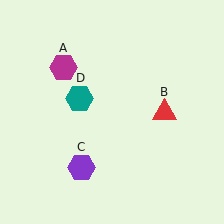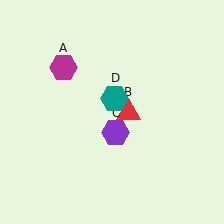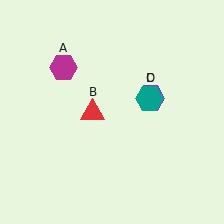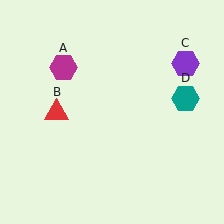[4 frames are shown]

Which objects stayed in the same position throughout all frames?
Magenta hexagon (object A) remained stationary.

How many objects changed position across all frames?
3 objects changed position: red triangle (object B), purple hexagon (object C), teal hexagon (object D).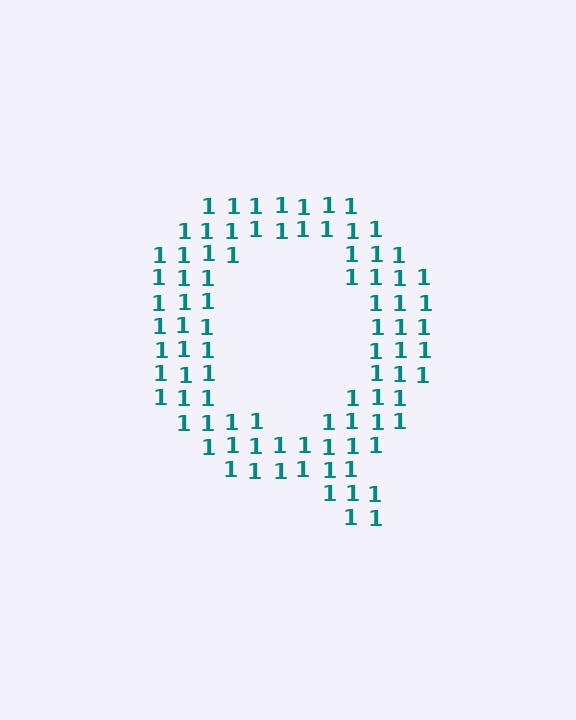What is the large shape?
The large shape is the letter Q.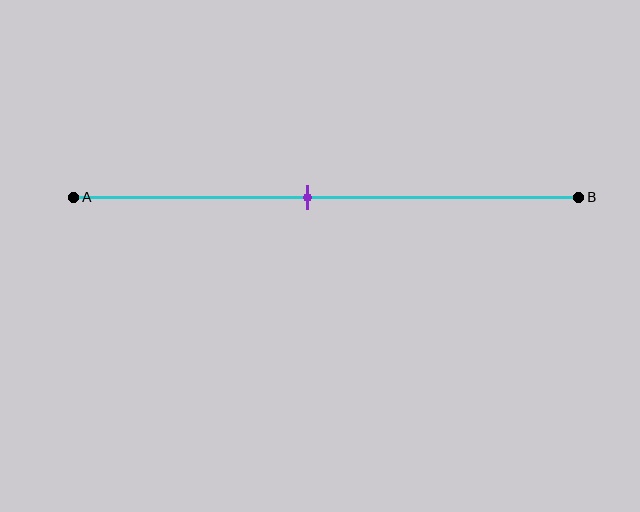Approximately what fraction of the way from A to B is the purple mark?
The purple mark is approximately 45% of the way from A to B.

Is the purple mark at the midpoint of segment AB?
No, the mark is at about 45% from A, not at the 50% midpoint.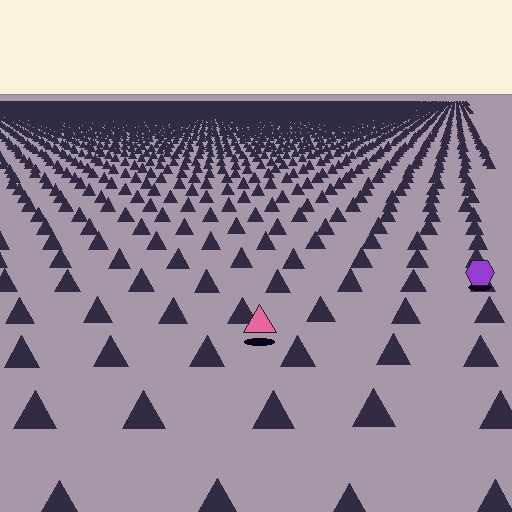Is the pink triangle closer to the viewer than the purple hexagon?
Yes. The pink triangle is closer — you can tell from the texture gradient: the ground texture is coarser near it.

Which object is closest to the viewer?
The pink triangle is closest. The texture marks near it are larger and more spread out.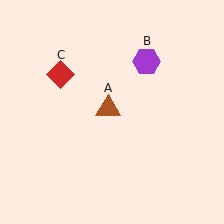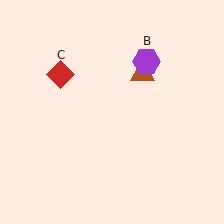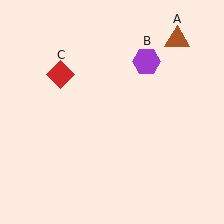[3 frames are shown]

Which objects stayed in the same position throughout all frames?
Purple hexagon (object B) and red diamond (object C) remained stationary.